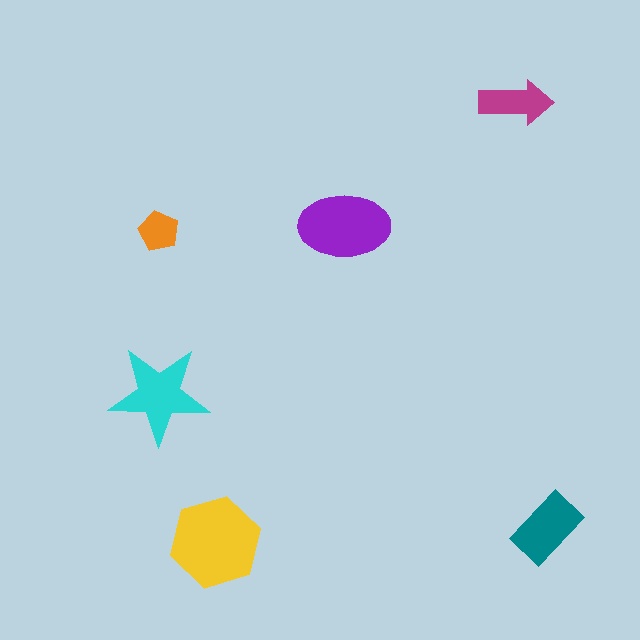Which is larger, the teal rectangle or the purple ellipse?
The purple ellipse.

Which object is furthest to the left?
The orange pentagon is leftmost.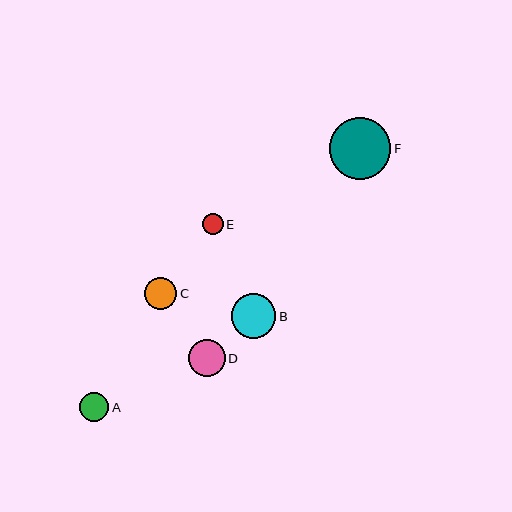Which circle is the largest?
Circle F is the largest with a size of approximately 61 pixels.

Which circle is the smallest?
Circle E is the smallest with a size of approximately 21 pixels.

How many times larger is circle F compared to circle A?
Circle F is approximately 2.1 times the size of circle A.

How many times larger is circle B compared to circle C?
Circle B is approximately 1.4 times the size of circle C.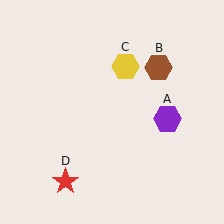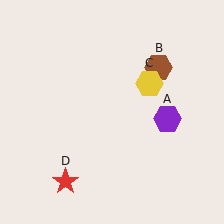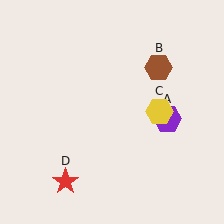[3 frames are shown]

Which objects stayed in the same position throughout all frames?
Purple hexagon (object A) and brown hexagon (object B) and red star (object D) remained stationary.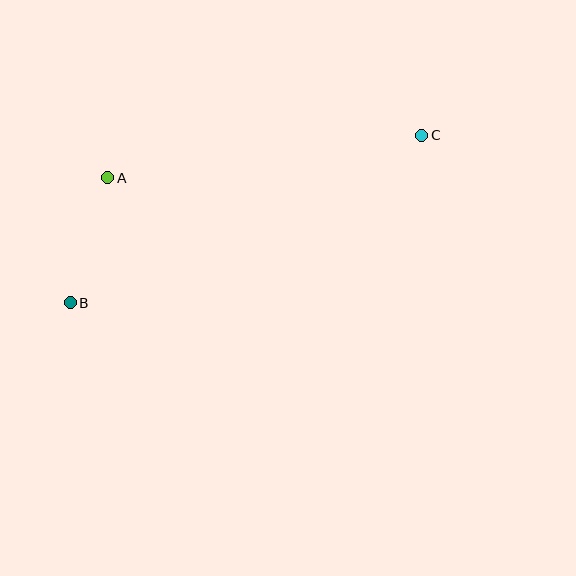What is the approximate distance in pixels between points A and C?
The distance between A and C is approximately 317 pixels.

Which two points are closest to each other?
Points A and B are closest to each other.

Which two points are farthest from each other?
Points B and C are farthest from each other.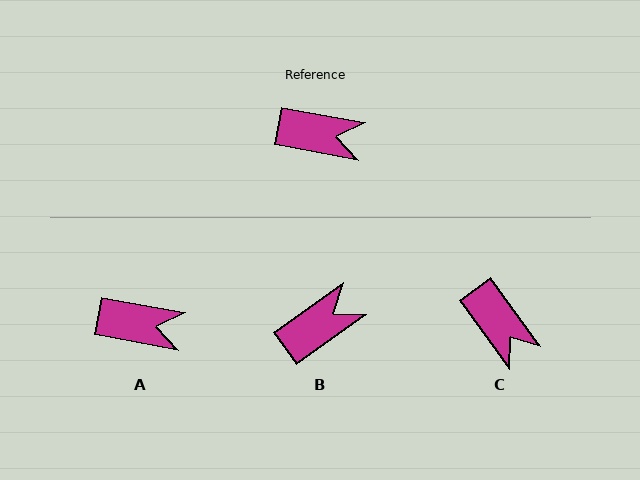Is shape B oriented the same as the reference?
No, it is off by about 46 degrees.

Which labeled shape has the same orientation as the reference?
A.